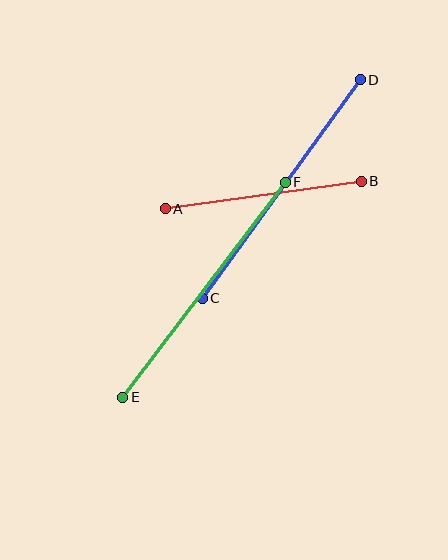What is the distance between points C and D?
The distance is approximately 270 pixels.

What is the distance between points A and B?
The distance is approximately 198 pixels.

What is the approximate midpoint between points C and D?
The midpoint is at approximately (281, 189) pixels.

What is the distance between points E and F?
The distance is approximately 270 pixels.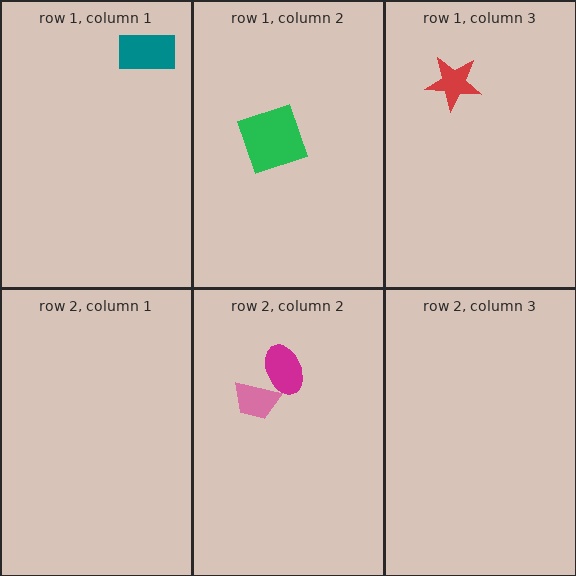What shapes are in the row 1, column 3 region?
The red star.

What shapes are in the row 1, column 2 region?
The green square.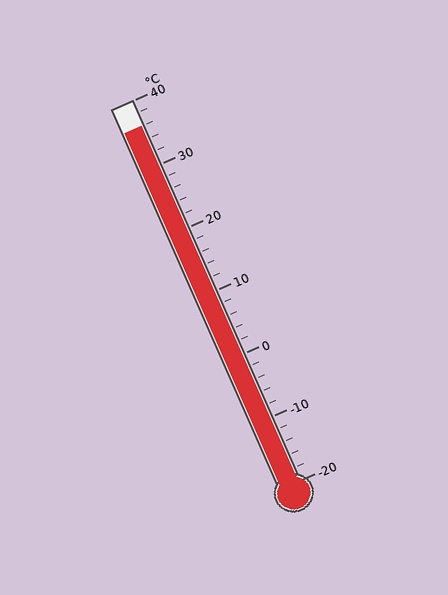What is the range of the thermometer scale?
The thermometer scale ranges from -20°C to 40°C.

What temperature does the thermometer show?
The thermometer shows approximately 36°C.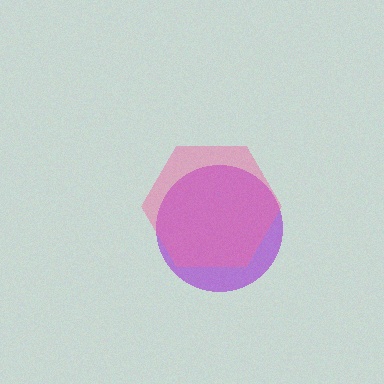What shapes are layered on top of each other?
The layered shapes are: a purple circle, a pink hexagon.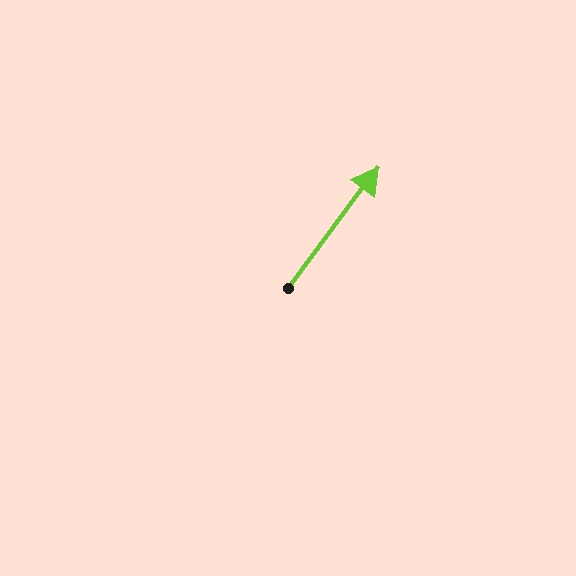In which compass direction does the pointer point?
Northeast.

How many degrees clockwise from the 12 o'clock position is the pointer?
Approximately 37 degrees.